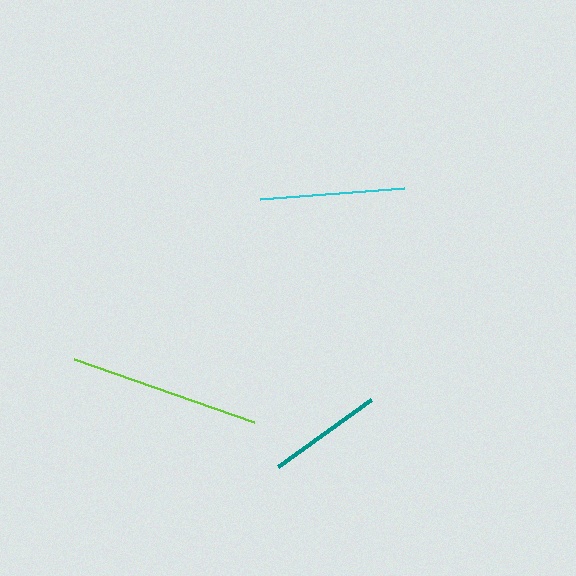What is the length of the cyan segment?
The cyan segment is approximately 144 pixels long.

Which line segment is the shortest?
The teal line is the shortest at approximately 114 pixels.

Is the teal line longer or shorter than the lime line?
The lime line is longer than the teal line.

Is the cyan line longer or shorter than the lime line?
The lime line is longer than the cyan line.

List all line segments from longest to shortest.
From longest to shortest: lime, cyan, teal.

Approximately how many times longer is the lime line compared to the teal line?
The lime line is approximately 1.7 times the length of the teal line.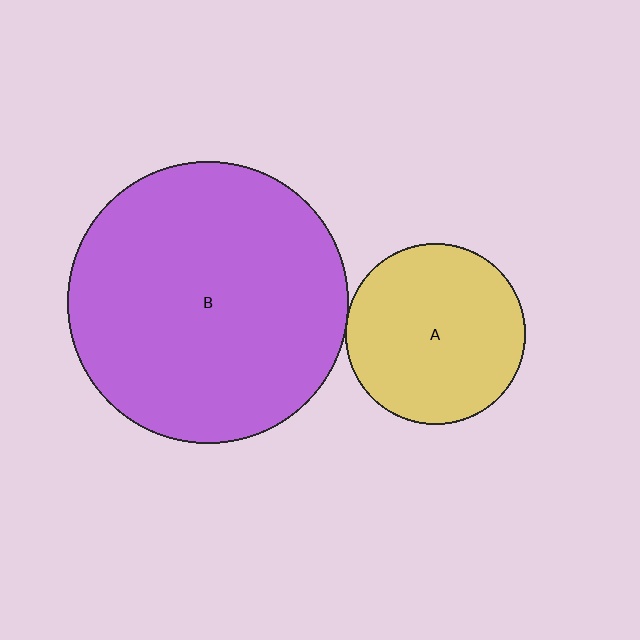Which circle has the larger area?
Circle B (purple).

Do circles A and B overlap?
Yes.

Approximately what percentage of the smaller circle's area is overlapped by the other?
Approximately 5%.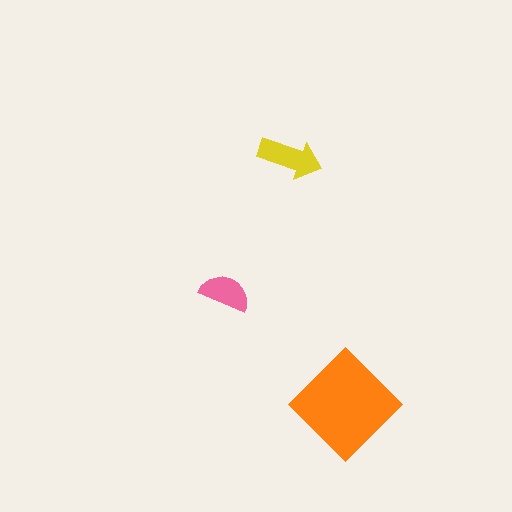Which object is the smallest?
The pink semicircle.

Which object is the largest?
The orange diamond.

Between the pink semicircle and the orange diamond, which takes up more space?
The orange diamond.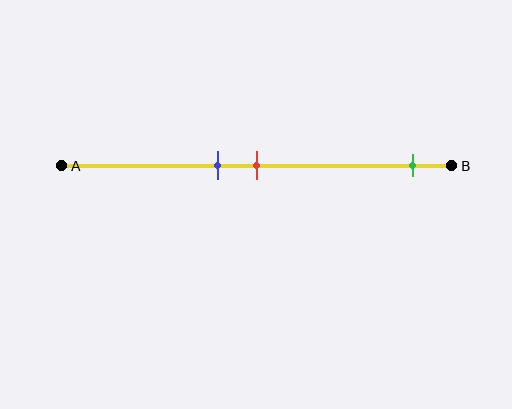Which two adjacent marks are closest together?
The blue and red marks are the closest adjacent pair.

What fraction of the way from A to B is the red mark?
The red mark is approximately 50% (0.5) of the way from A to B.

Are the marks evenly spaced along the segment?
No, the marks are not evenly spaced.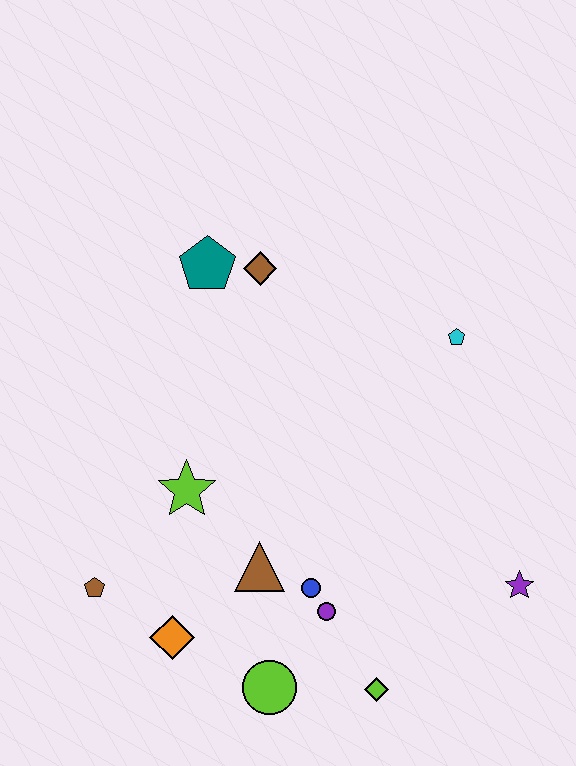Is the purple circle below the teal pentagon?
Yes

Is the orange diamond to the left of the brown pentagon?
No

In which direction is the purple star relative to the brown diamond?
The purple star is below the brown diamond.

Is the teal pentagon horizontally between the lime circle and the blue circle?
No